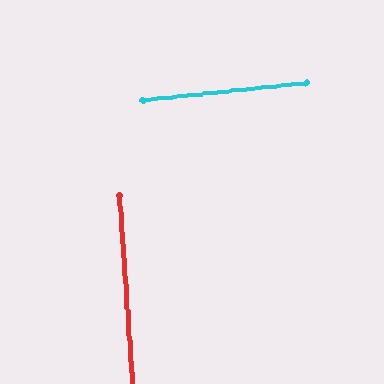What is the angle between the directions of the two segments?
Approximately 88 degrees.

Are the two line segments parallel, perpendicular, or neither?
Perpendicular — they meet at approximately 88°.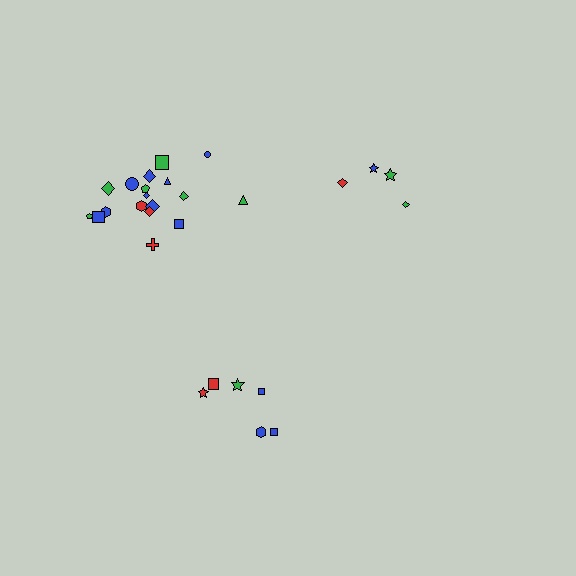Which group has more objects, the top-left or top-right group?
The top-left group.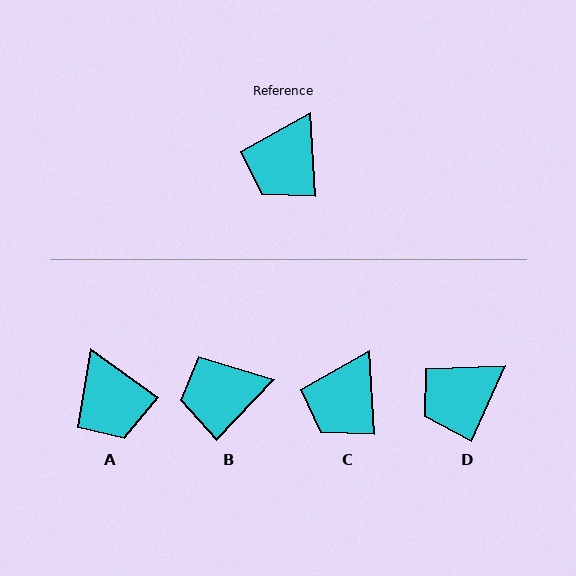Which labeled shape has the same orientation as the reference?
C.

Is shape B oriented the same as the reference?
No, it is off by about 47 degrees.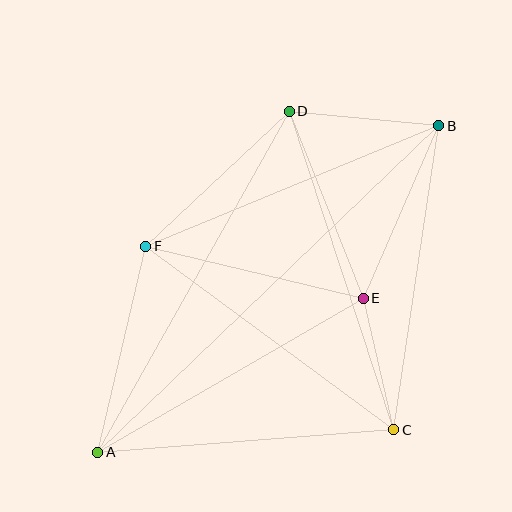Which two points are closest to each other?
Points C and E are closest to each other.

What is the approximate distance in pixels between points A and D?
The distance between A and D is approximately 391 pixels.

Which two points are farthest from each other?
Points A and B are farthest from each other.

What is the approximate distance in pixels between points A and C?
The distance between A and C is approximately 297 pixels.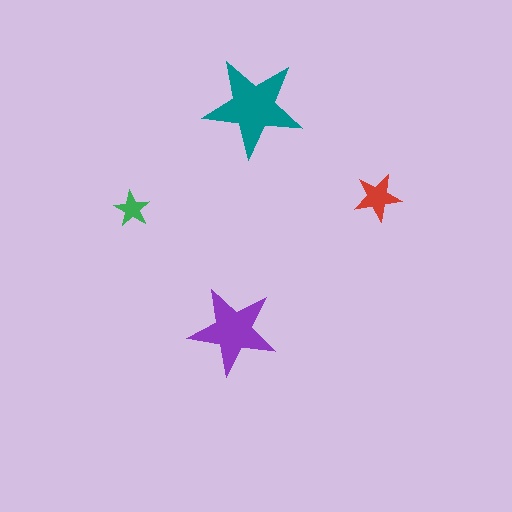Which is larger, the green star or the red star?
The red one.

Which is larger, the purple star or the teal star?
The teal one.